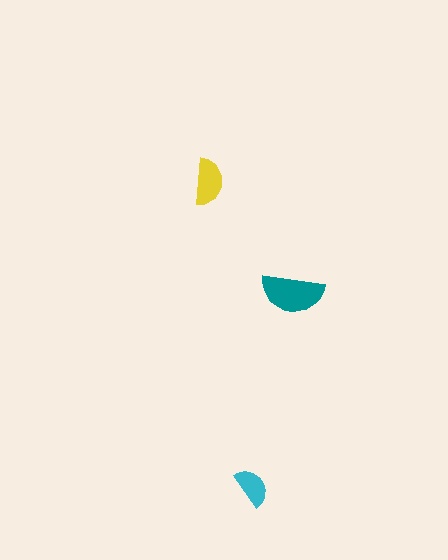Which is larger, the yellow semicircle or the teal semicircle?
The teal one.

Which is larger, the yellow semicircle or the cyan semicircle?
The yellow one.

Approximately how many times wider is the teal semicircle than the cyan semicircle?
About 1.5 times wider.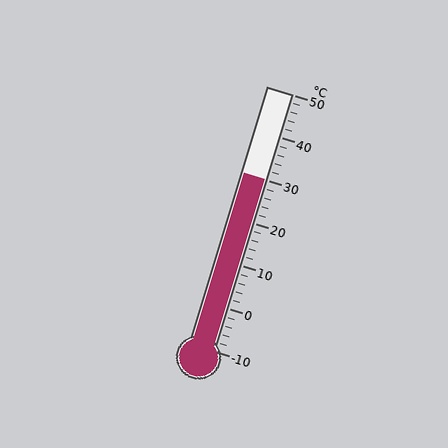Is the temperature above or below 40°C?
The temperature is below 40°C.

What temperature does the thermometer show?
The thermometer shows approximately 30°C.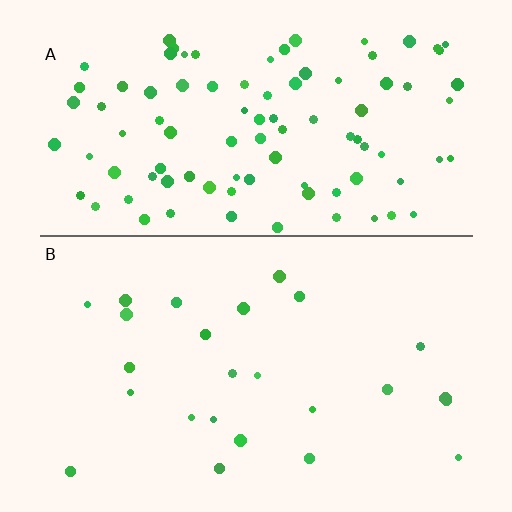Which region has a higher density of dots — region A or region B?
A (the top).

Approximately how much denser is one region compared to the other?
Approximately 3.9× — region A over region B.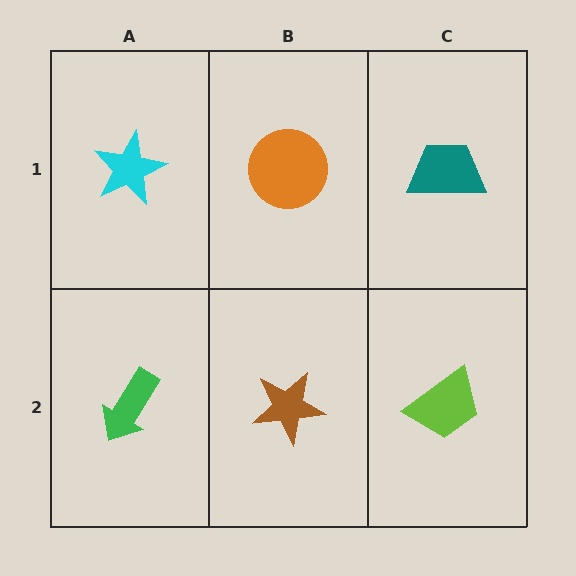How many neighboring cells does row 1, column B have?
3.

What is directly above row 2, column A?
A cyan star.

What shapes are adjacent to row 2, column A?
A cyan star (row 1, column A), a brown star (row 2, column B).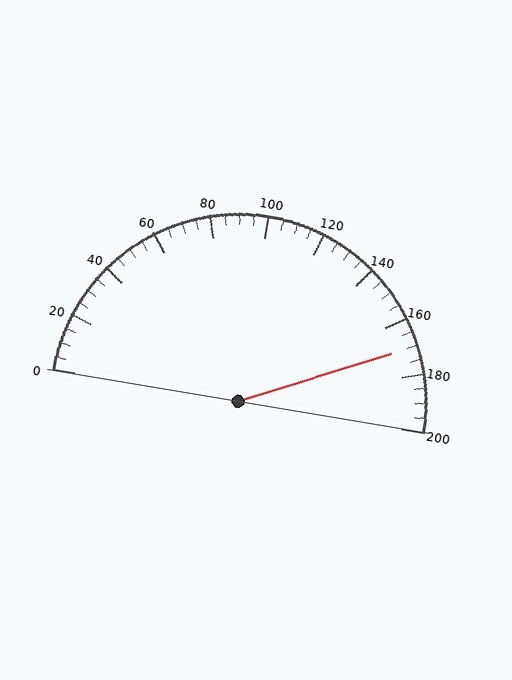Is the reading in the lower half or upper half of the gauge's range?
The reading is in the upper half of the range (0 to 200).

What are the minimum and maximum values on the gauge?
The gauge ranges from 0 to 200.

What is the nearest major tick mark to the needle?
The nearest major tick mark is 160.